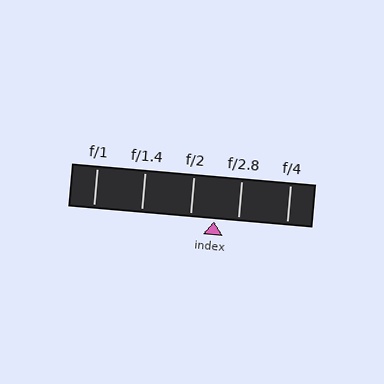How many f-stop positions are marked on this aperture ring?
There are 5 f-stop positions marked.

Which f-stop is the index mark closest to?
The index mark is closest to f/2.8.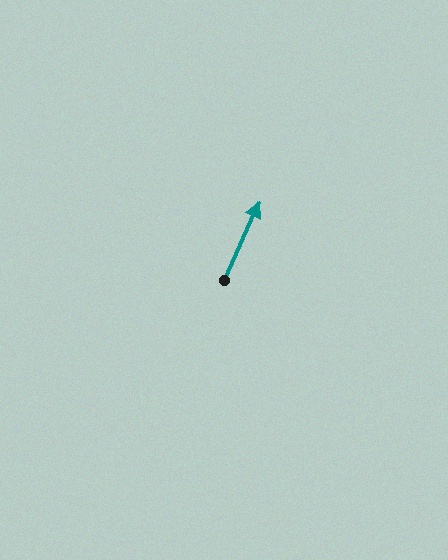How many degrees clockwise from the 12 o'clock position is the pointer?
Approximately 24 degrees.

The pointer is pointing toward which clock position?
Roughly 1 o'clock.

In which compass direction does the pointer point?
Northeast.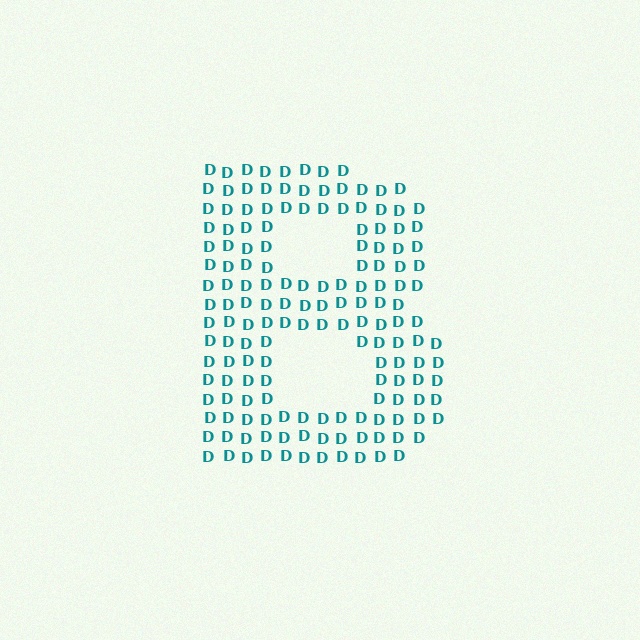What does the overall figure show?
The overall figure shows the letter B.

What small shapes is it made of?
It is made of small letter D's.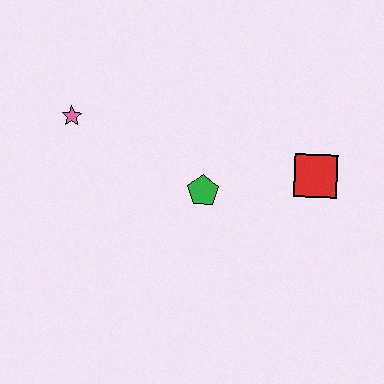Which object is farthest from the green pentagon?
The pink star is farthest from the green pentagon.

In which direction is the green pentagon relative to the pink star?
The green pentagon is to the right of the pink star.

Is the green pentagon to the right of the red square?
No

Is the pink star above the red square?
Yes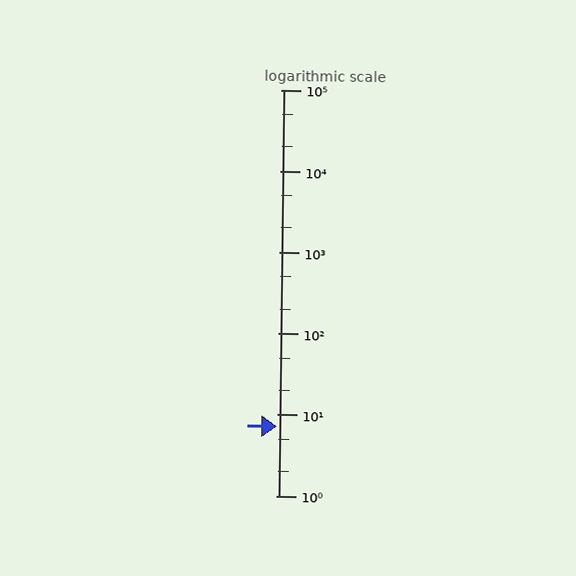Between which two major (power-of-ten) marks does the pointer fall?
The pointer is between 1 and 10.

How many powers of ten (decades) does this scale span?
The scale spans 5 decades, from 1 to 100000.